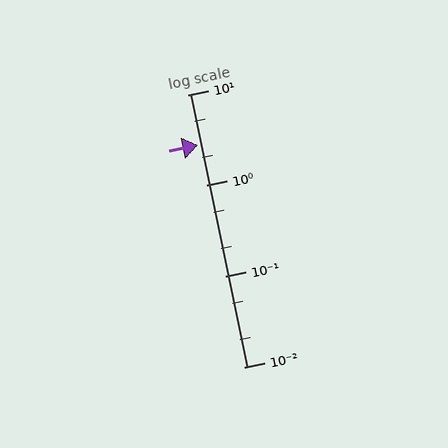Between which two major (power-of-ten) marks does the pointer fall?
The pointer is between 1 and 10.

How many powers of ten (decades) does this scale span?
The scale spans 3 decades, from 0.01 to 10.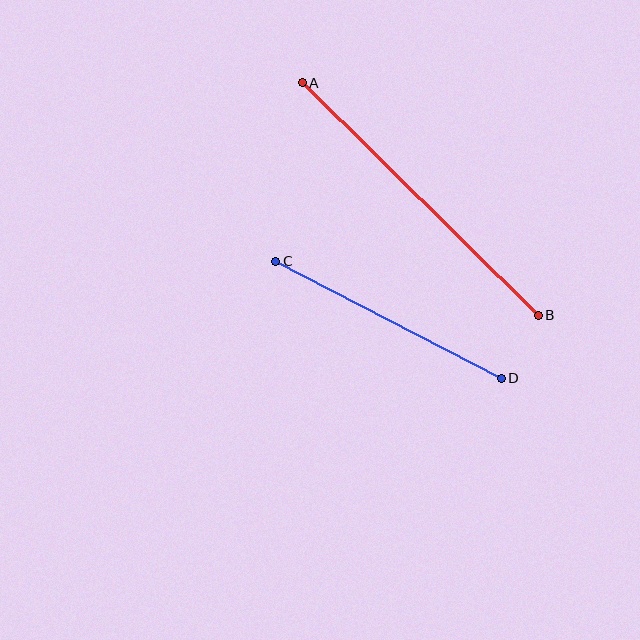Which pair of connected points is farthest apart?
Points A and B are farthest apart.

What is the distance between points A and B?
The distance is approximately 331 pixels.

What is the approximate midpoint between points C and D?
The midpoint is at approximately (388, 320) pixels.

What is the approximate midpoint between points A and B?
The midpoint is at approximately (420, 199) pixels.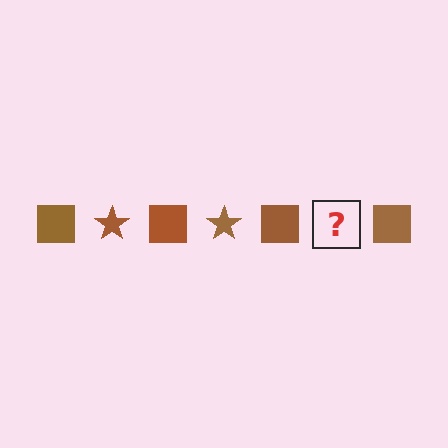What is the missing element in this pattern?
The missing element is a brown star.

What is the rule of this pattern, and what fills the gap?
The rule is that the pattern cycles through square, star shapes in brown. The gap should be filled with a brown star.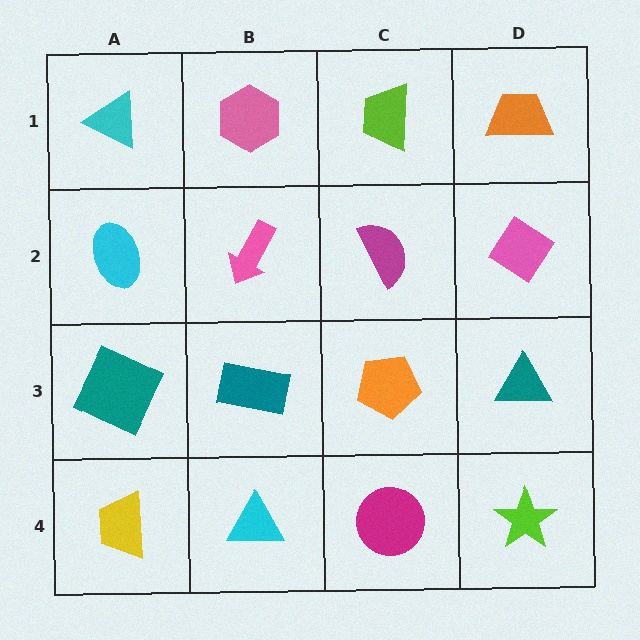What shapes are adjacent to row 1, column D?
A pink diamond (row 2, column D), a lime trapezoid (row 1, column C).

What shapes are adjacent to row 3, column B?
A pink arrow (row 2, column B), a cyan triangle (row 4, column B), a teal square (row 3, column A), an orange pentagon (row 3, column C).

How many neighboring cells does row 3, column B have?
4.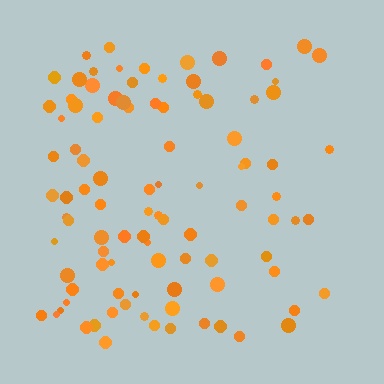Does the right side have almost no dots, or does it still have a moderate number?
Still a moderate number, just noticeably fewer than the left.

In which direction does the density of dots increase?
From right to left, with the left side densest.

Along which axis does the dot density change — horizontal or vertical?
Horizontal.